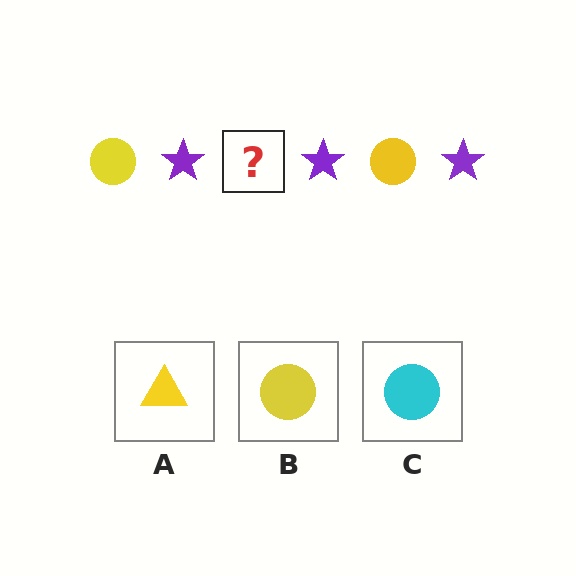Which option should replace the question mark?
Option B.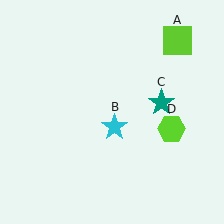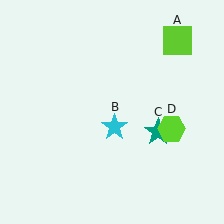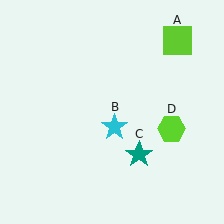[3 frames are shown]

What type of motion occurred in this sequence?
The teal star (object C) rotated clockwise around the center of the scene.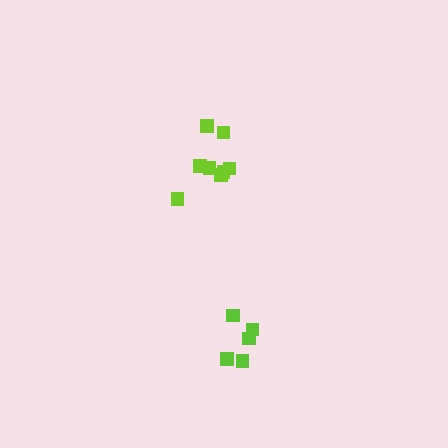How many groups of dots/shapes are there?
There are 2 groups.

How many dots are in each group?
Group 1: 8 dots, Group 2: 5 dots (13 total).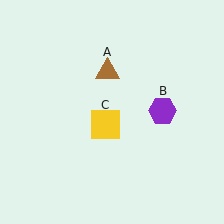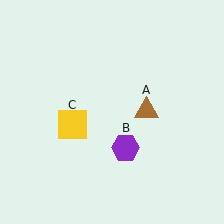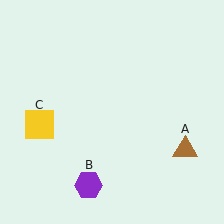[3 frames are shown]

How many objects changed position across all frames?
3 objects changed position: brown triangle (object A), purple hexagon (object B), yellow square (object C).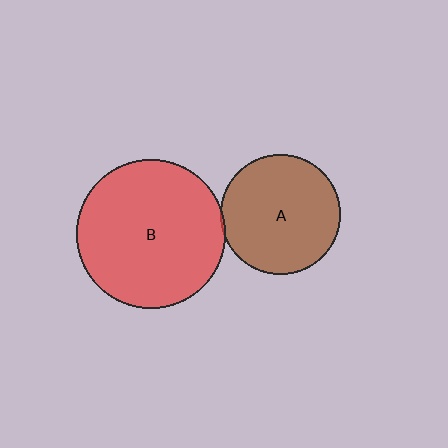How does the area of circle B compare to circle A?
Approximately 1.6 times.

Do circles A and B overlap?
Yes.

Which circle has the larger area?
Circle B (red).